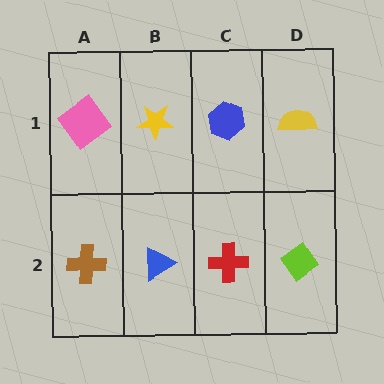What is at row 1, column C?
A blue hexagon.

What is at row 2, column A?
A brown cross.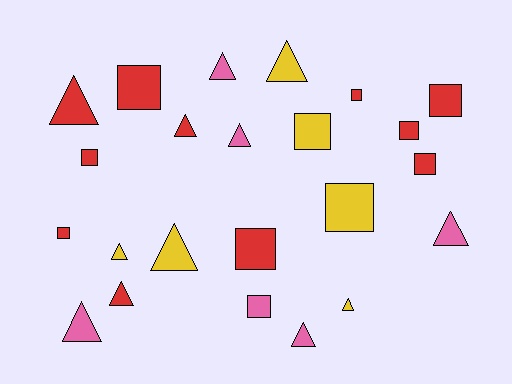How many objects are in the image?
There are 23 objects.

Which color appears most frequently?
Red, with 11 objects.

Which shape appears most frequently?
Triangle, with 12 objects.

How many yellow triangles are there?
There are 4 yellow triangles.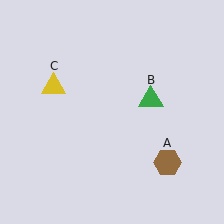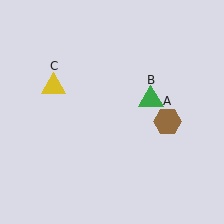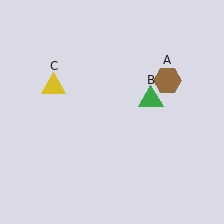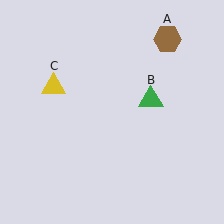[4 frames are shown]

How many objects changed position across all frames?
1 object changed position: brown hexagon (object A).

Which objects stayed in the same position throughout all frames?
Green triangle (object B) and yellow triangle (object C) remained stationary.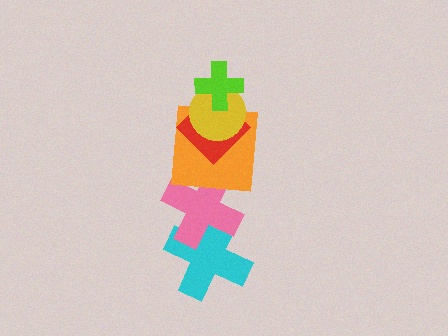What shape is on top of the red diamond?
The yellow circle is on top of the red diamond.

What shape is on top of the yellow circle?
The lime cross is on top of the yellow circle.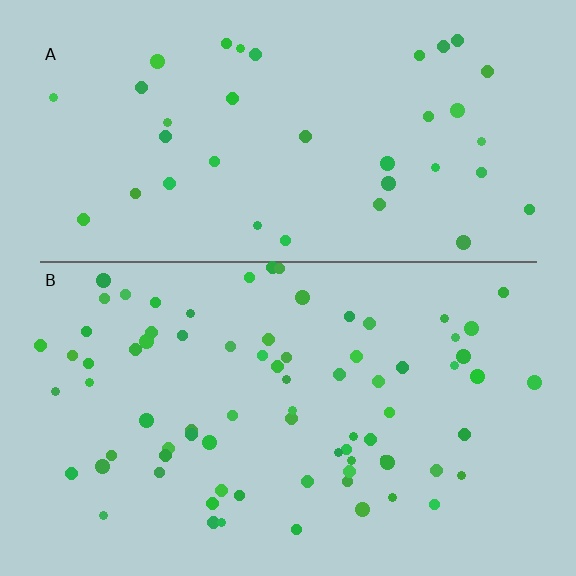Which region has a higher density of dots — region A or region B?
B (the bottom).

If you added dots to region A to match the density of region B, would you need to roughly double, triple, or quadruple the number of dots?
Approximately double.